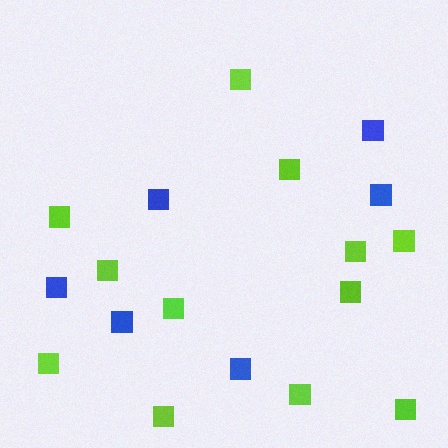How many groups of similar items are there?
There are 2 groups: one group of blue squares (6) and one group of lime squares (12).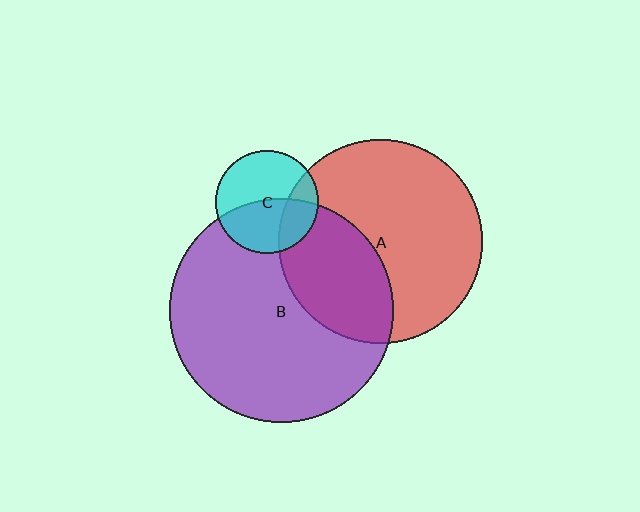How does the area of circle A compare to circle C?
Approximately 4.0 times.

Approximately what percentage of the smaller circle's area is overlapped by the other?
Approximately 25%.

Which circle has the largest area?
Circle B (purple).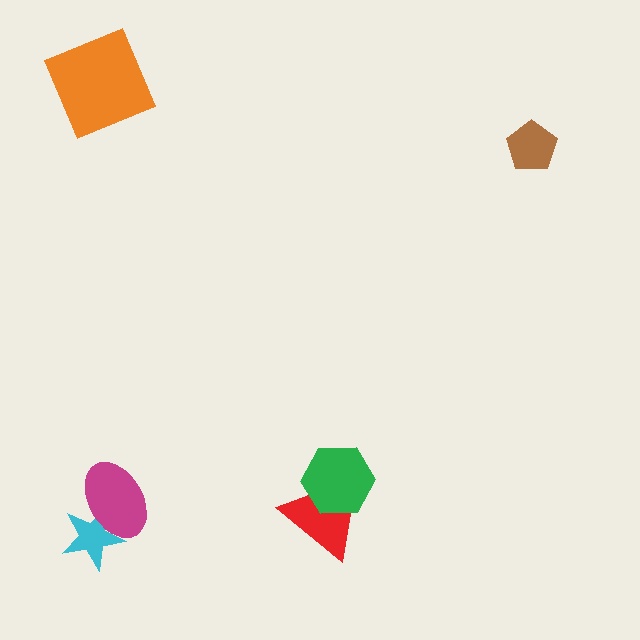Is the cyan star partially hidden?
Yes, it is partially covered by another shape.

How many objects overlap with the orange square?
0 objects overlap with the orange square.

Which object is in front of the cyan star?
The magenta ellipse is in front of the cyan star.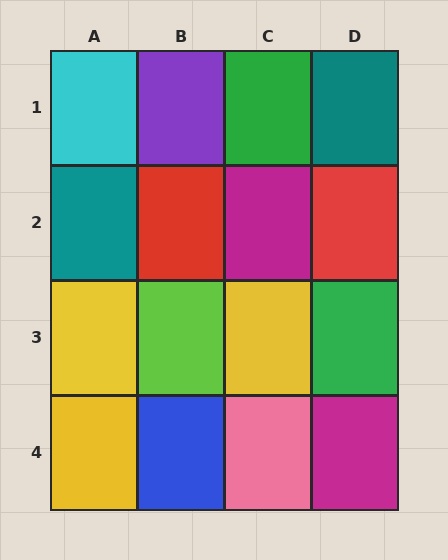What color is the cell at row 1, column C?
Green.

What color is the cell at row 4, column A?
Yellow.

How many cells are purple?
1 cell is purple.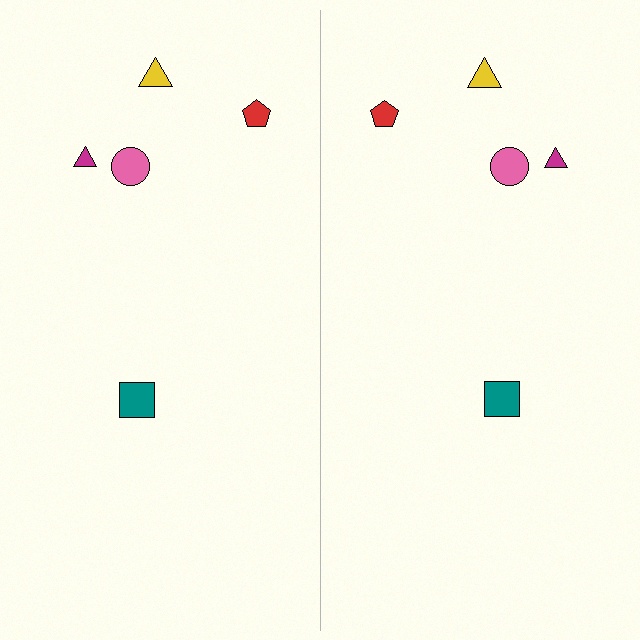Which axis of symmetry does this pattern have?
The pattern has a vertical axis of symmetry running through the center of the image.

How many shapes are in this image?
There are 10 shapes in this image.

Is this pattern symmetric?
Yes, this pattern has bilateral (reflection) symmetry.